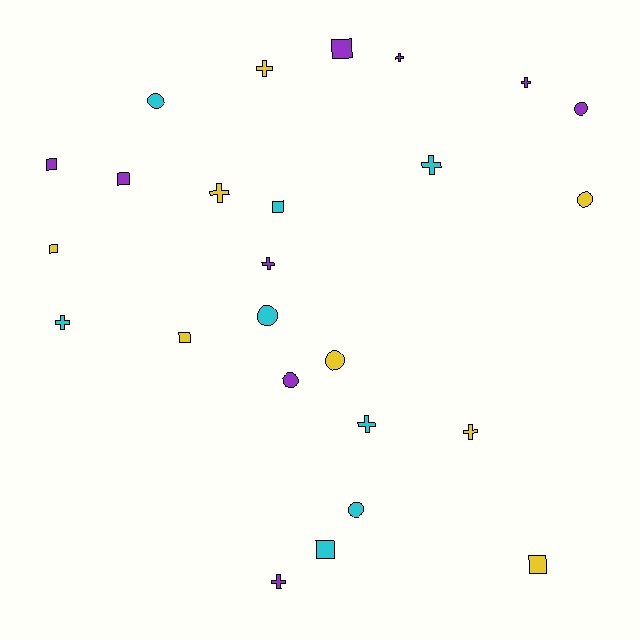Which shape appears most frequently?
Cross, with 10 objects.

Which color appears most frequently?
Purple, with 9 objects.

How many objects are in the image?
There are 25 objects.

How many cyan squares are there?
There are 2 cyan squares.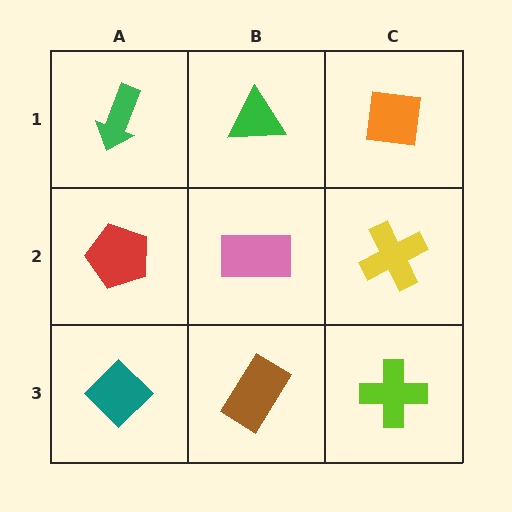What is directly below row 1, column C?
A yellow cross.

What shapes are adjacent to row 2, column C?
An orange square (row 1, column C), a lime cross (row 3, column C), a pink rectangle (row 2, column B).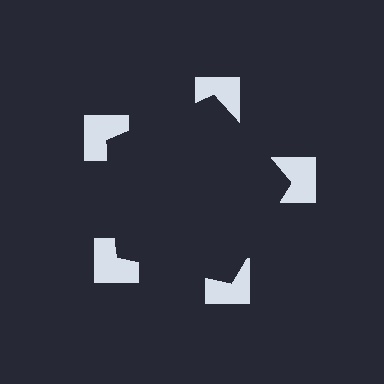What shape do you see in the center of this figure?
An illusory pentagon — its edges are inferred from the aligned wedge cuts in the notched squares, not physically drawn.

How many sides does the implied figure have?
5 sides.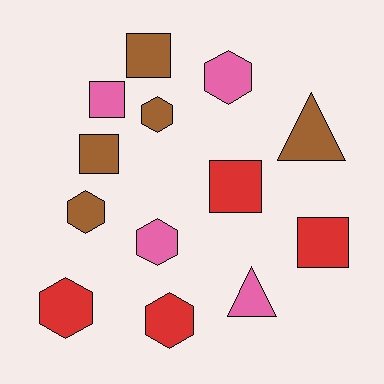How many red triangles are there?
There are no red triangles.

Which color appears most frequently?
Brown, with 5 objects.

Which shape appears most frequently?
Hexagon, with 6 objects.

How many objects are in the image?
There are 13 objects.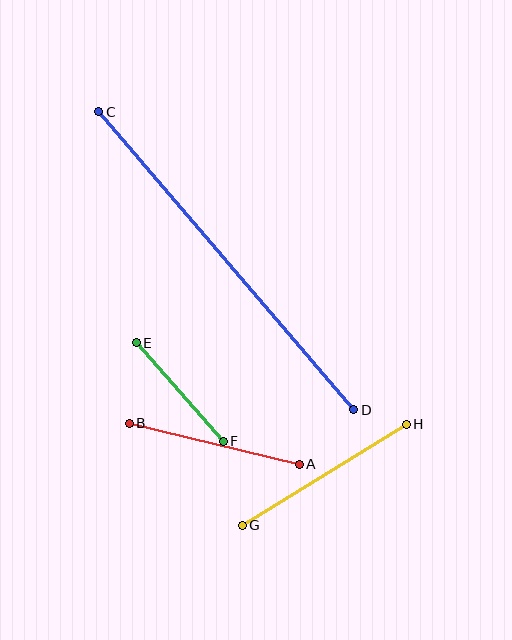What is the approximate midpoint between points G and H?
The midpoint is at approximately (324, 475) pixels.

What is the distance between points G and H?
The distance is approximately 193 pixels.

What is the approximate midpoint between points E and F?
The midpoint is at approximately (180, 392) pixels.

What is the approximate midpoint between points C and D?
The midpoint is at approximately (226, 261) pixels.